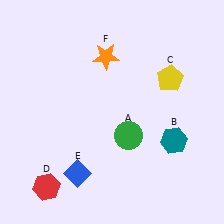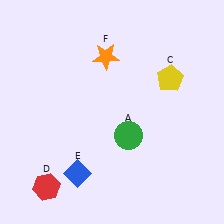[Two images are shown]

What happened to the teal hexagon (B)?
The teal hexagon (B) was removed in Image 2. It was in the bottom-right area of Image 1.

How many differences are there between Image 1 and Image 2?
There is 1 difference between the two images.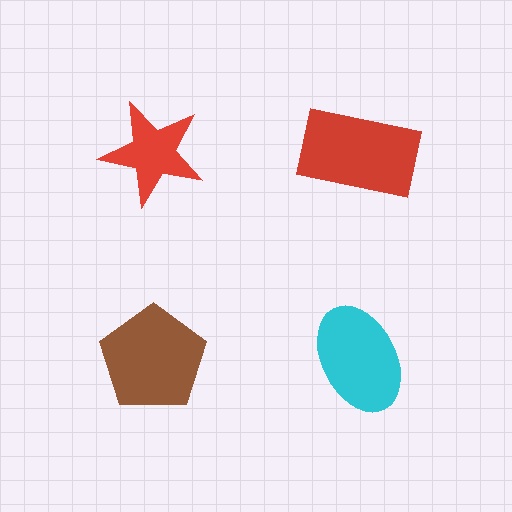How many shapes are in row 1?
2 shapes.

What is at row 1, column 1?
A red star.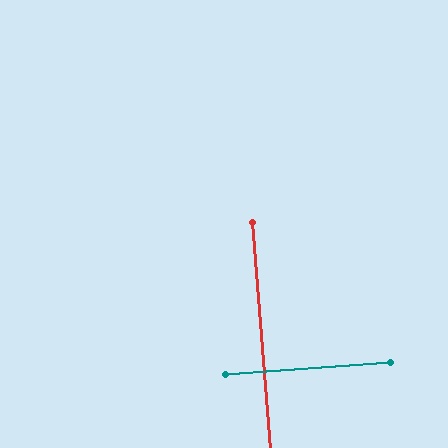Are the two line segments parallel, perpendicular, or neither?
Perpendicular — they meet at approximately 89°.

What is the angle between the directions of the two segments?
Approximately 89 degrees.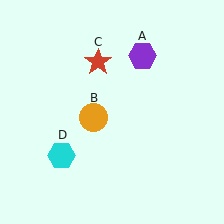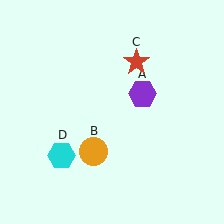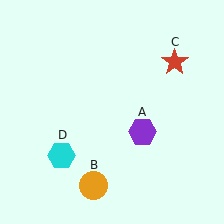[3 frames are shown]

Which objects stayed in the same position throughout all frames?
Cyan hexagon (object D) remained stationary.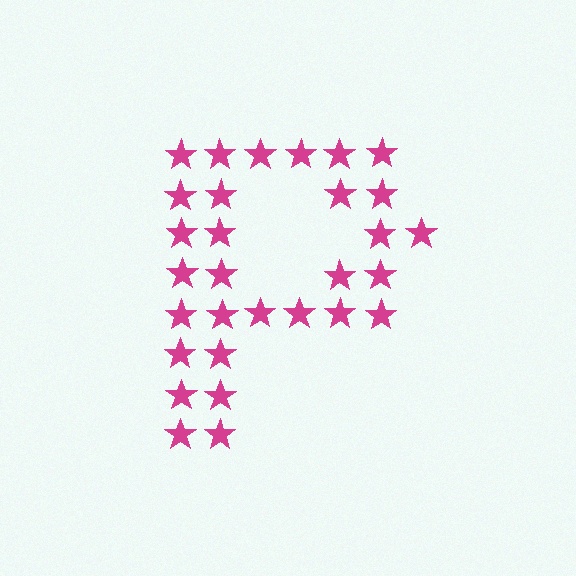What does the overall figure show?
The overall figure shows the letter P.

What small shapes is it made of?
It is made of small stars.